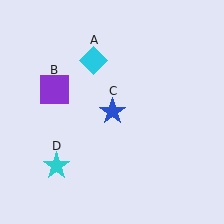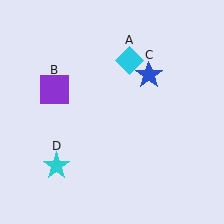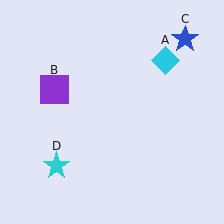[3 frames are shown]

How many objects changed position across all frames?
2 objects changed position: cyan diamond (object A), blue star (object C).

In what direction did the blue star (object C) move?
The blue star (object C) moved up and to the right.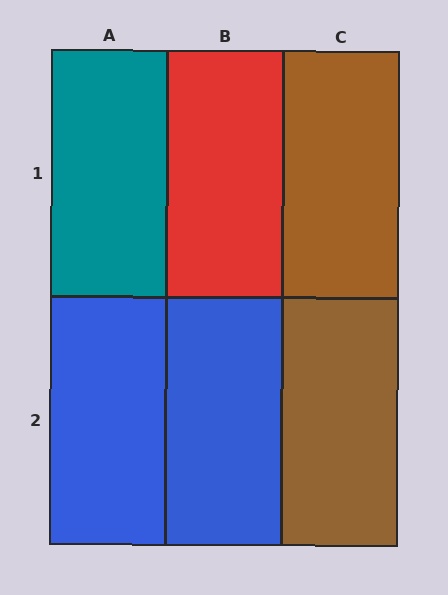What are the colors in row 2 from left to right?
Blue, blue, brown.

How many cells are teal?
1 cell is teal.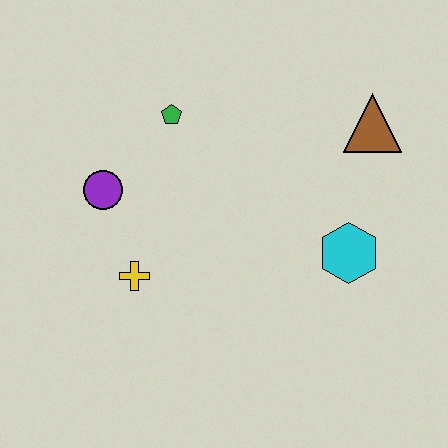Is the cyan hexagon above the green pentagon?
No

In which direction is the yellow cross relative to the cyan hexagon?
The yellow cross is to the left of the cyan hexagon.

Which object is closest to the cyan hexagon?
The brown triangle is closest to the cyan hexagon.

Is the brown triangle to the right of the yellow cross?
Yes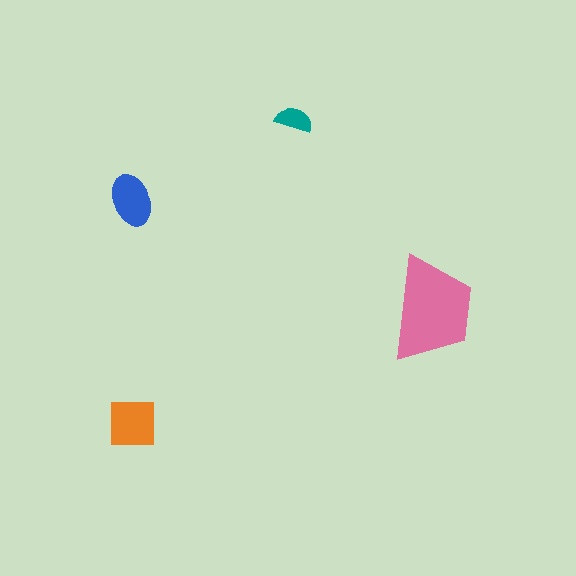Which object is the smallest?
The teal semicircle.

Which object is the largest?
The pink trapezoid.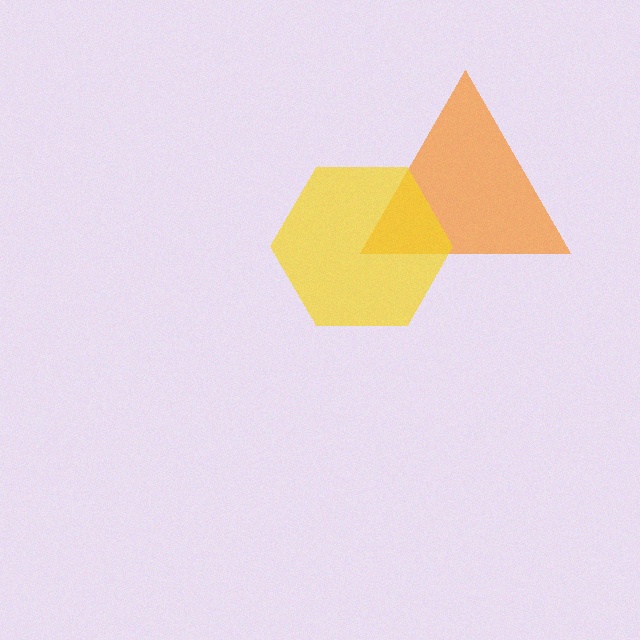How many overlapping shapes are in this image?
There are 2 overlapping shapes in the image.